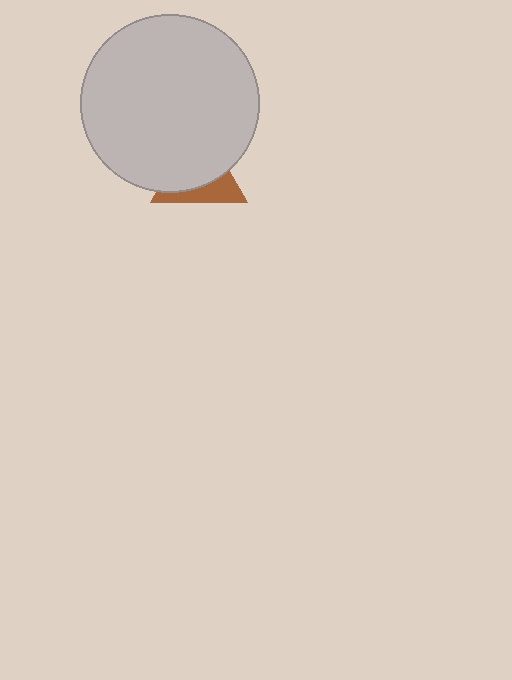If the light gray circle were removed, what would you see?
You would see the complete brown triangle.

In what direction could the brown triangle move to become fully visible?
The brown triangle could move down. That would shift it out from behind the light gray circle entirely.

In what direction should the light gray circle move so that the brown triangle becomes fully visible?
The light gray circle should move up. That is the shortest direction to clear the overlap and leave the brown triangle fully visible.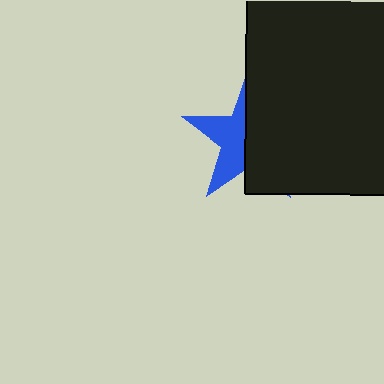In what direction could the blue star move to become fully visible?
The blue star could move left. That would shift it out from behind the black square entirely.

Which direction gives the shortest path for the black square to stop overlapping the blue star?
Moving right gives the shortest separation.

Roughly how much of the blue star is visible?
A small part of it is visible (roughly 42%).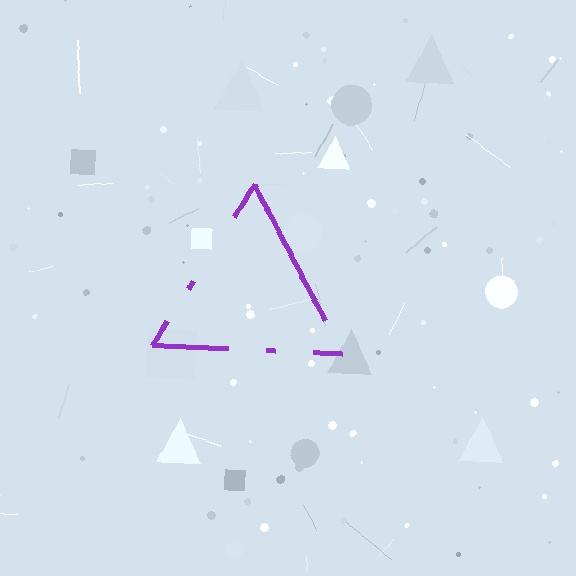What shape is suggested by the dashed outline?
The dashed outline suggests a triangle.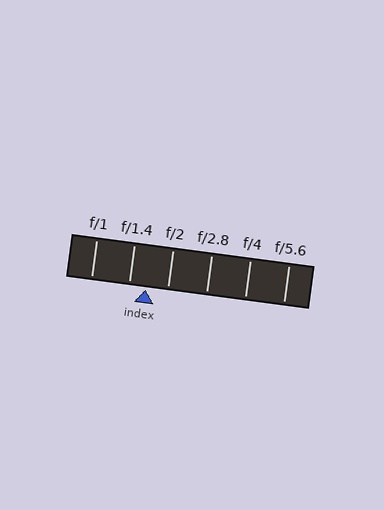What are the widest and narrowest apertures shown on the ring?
The widest aperture shown is f/1 and the narrowest is f/5.6.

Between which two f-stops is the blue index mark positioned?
The index mark is between f/1.4 and f/2.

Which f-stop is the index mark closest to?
The index mark is closest to f/1.4.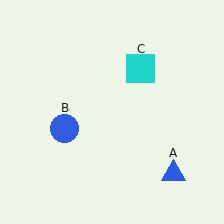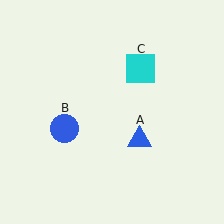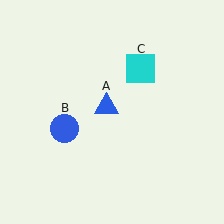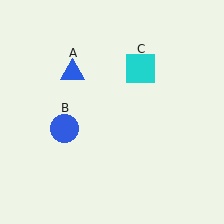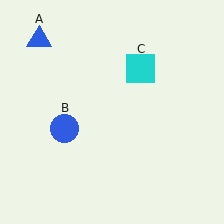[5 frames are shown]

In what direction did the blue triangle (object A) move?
The blue triangle (object A) moved up and to the left.